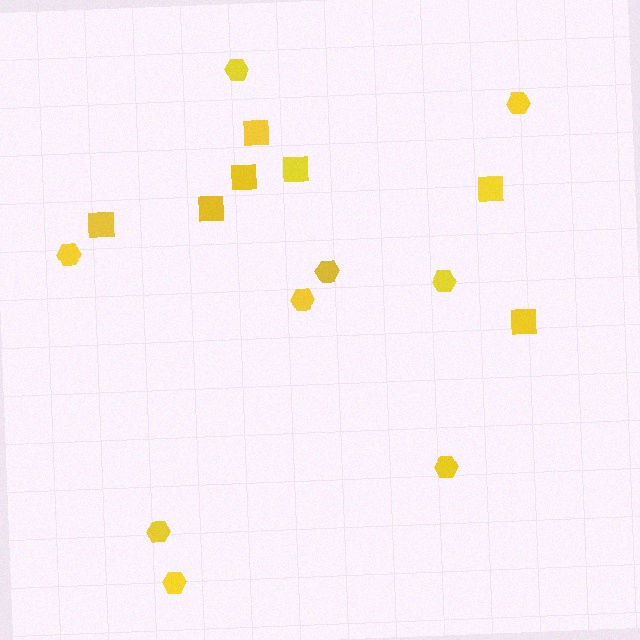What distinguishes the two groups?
There are 2 groups: one group of hexagons (9) and one group of squares (7).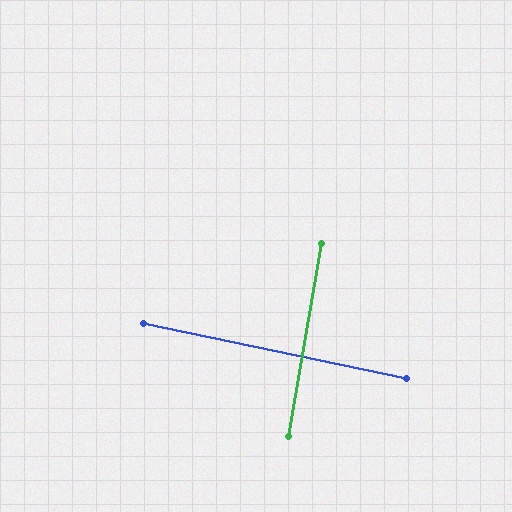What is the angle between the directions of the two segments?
Approximately 88 degrees.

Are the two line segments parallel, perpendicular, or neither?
Perpendicular — they meet at approximately 88°.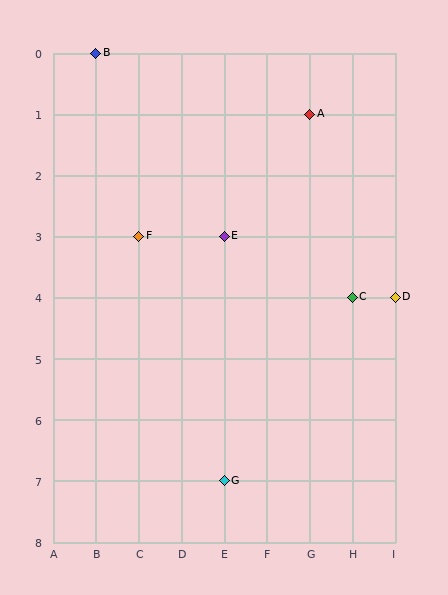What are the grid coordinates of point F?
Point F is at grid coordinates (C, 3).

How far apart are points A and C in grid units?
Points A and C are 1 column and 3 rows apart (about 3.2 grid units diagonally).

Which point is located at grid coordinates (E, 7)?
Point G is at (E, 7).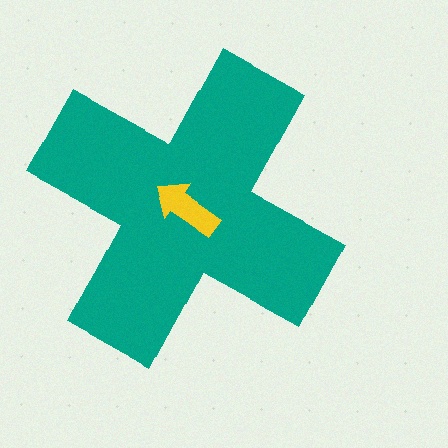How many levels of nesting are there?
2.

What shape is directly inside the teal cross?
The yellow arrow.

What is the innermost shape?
The yellow arrow.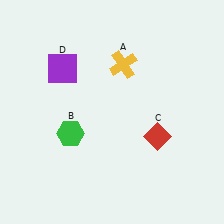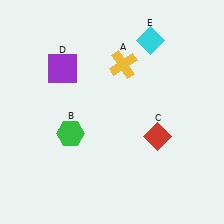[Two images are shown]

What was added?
A cyan diamond (E) was added in Image 2.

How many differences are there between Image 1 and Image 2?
There is 1 difference between the two images.